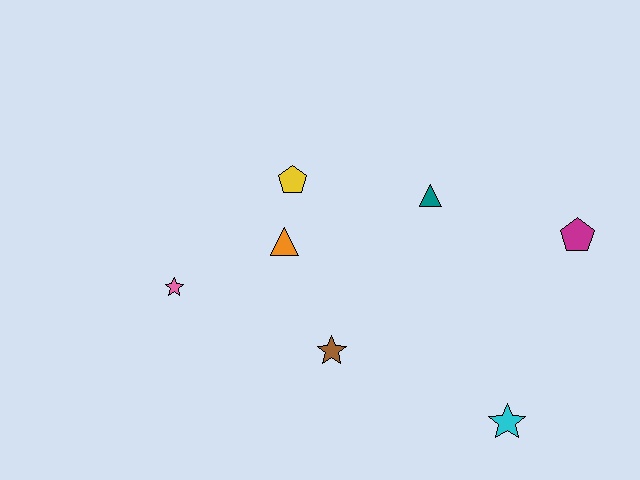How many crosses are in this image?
There are no crosses.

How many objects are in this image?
There are 7 objects.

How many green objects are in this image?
There are no green objects.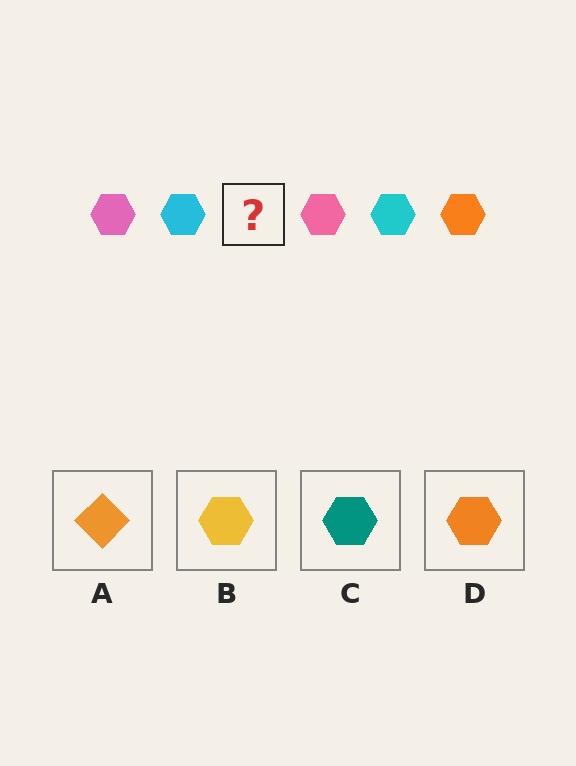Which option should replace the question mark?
Option D.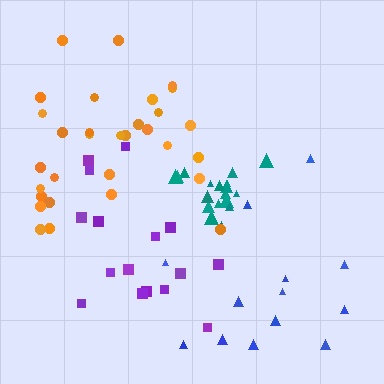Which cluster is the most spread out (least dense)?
Blue.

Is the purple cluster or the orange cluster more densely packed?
Orange.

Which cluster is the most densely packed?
Teal.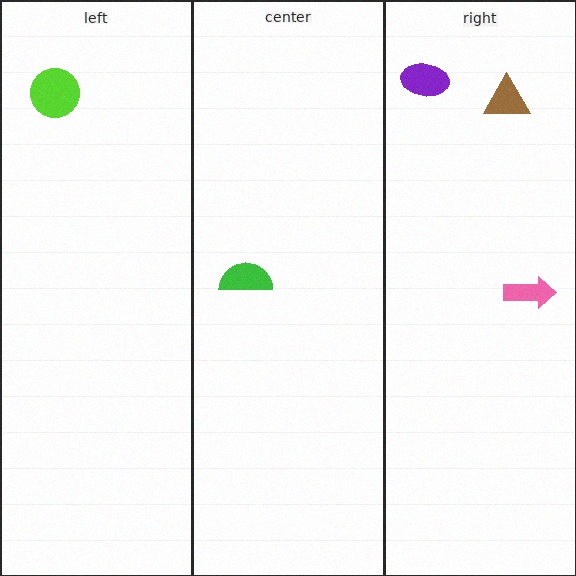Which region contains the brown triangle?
The right region.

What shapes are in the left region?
The lime circle.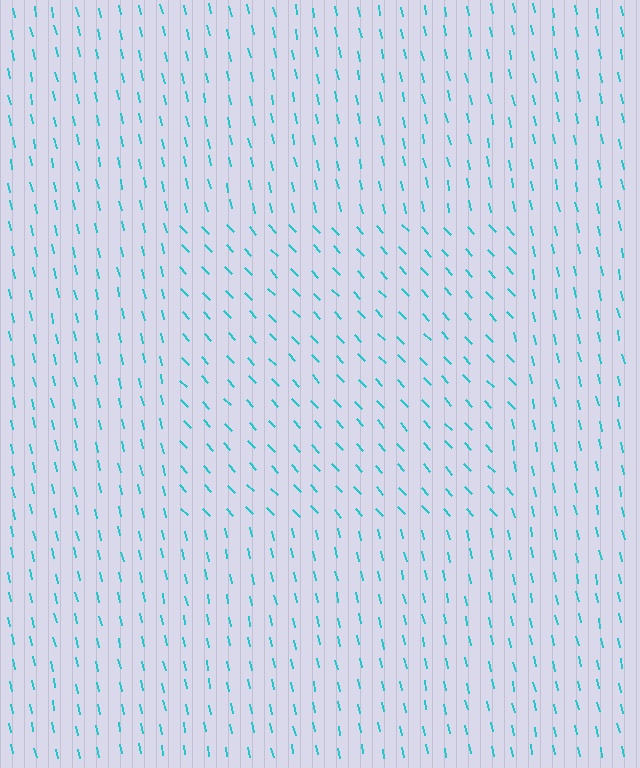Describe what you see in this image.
The image is filled with small cyan line segments. A rectangle region in the image has lines oriented differently from the surrounding lines, creating a visible texture boundary.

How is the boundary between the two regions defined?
The boundary is defined purely by a change in line orientation (approximately 31 degrees difference). All lines are the same color and thickness.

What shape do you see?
I see a rectangle.